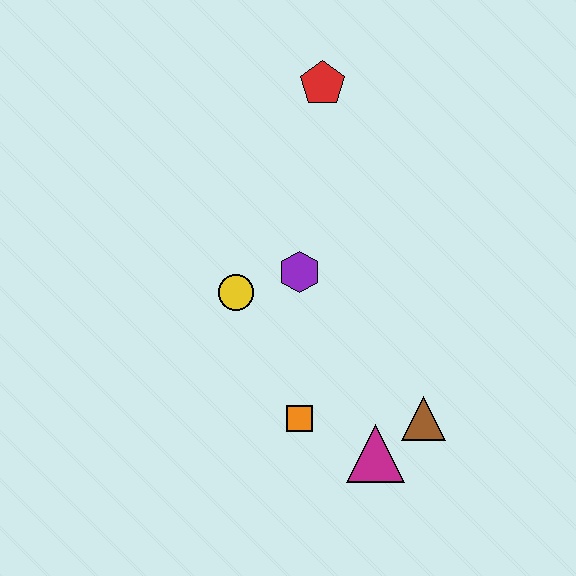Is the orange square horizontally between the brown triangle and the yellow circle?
Yes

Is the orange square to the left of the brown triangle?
Yes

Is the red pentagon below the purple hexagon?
No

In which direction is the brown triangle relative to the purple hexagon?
The brown triangle is below the purple hexagon.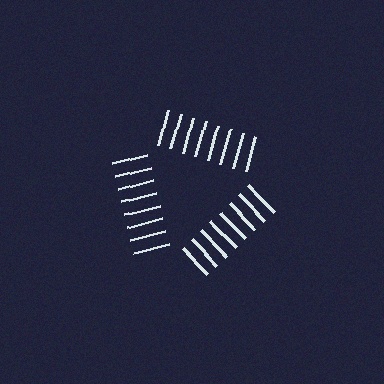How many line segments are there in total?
24 — 8 along each of the 3 edges.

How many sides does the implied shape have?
3 sides — the line-ends trace a triangle.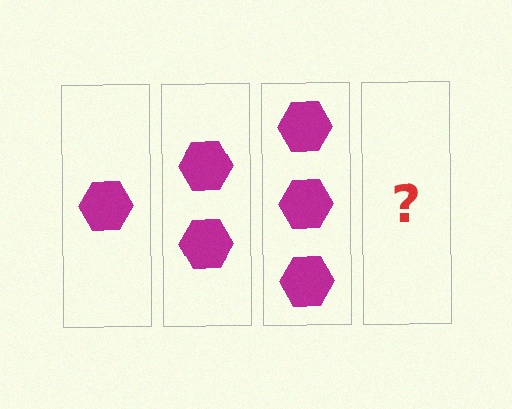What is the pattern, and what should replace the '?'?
The pattern is that each step adds one more hexagon. The '?' should be 4 hexagons.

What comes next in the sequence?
The next element should be 4 hexagons.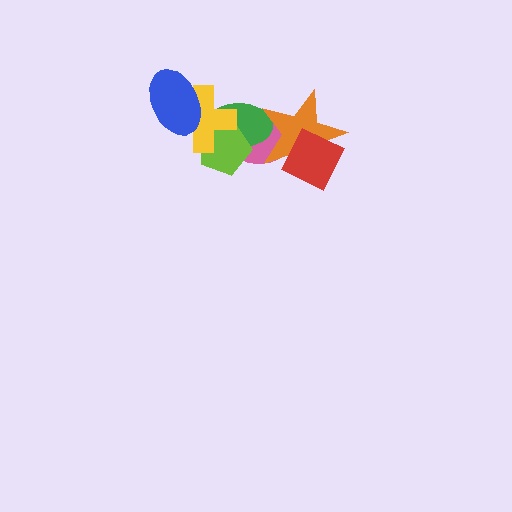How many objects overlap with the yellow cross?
3 objects overlap with the yellow cross.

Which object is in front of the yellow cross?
The blue ellipse is in front of the yellow cross.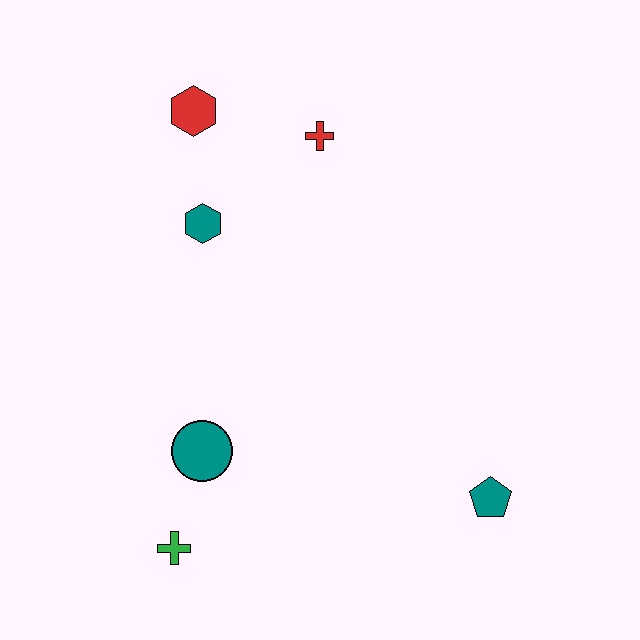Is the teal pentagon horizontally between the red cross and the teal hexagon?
No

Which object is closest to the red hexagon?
The teal hexagon is closest to the red hexagon.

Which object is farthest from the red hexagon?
The teal pentagon is farthest from the red hexagon.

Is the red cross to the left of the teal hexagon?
No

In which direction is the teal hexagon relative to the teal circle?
The teal hexagon is above the teal circle.